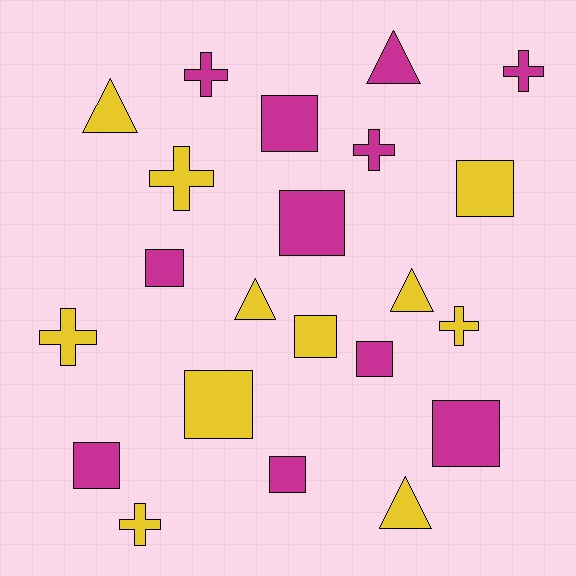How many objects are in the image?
There are 22 objects.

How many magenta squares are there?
There are 7 magenta squares.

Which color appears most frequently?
Magenta, with 11 objects.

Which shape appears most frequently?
Square, with 10 objects.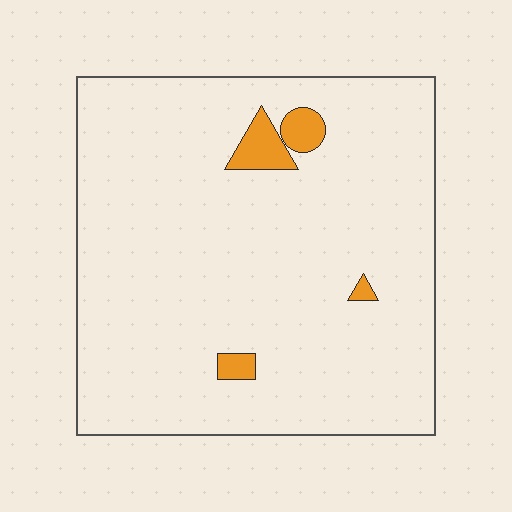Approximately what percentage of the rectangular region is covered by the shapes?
Approximately 5%.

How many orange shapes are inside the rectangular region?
4.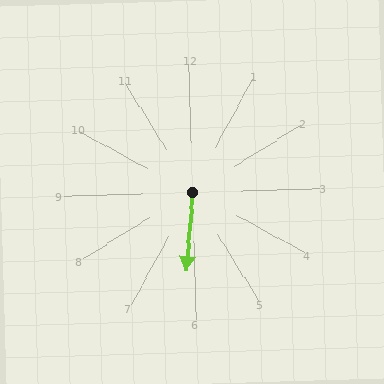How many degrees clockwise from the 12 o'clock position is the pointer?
Approximately 186 degrees.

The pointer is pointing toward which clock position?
Roughly 6 o'clock.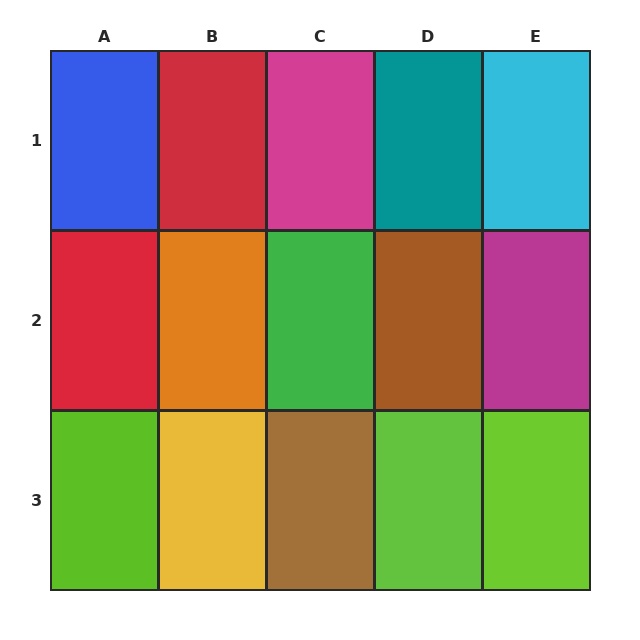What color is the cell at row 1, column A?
Blue.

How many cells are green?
1 cell is green.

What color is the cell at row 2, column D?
Brown.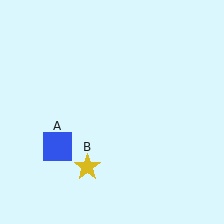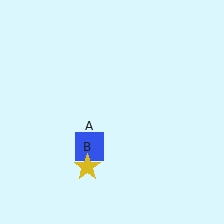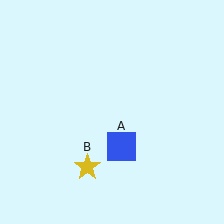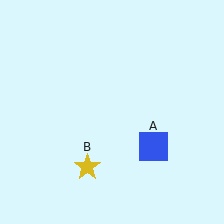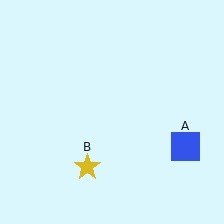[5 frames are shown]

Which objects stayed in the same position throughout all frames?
Yellow star (object B) remained stationary.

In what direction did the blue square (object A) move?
The blue square (object A) moved right.